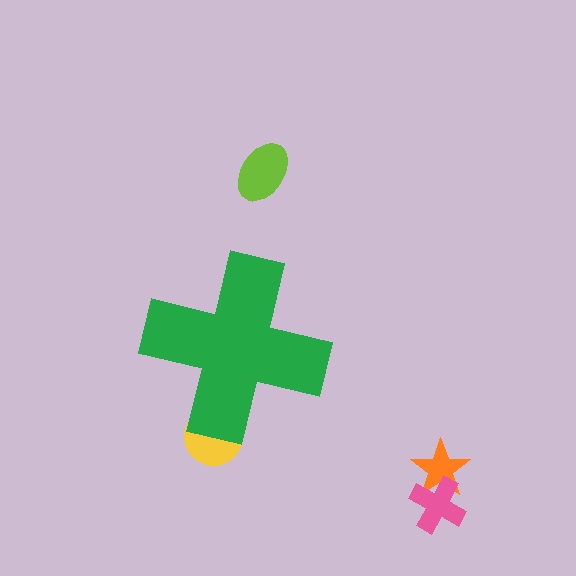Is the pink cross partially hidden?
No, the pink cross is fully visible.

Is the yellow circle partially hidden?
Yes, the yellow circle is partially hidden behind the green cross.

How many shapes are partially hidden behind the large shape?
1 shape is partially hidden.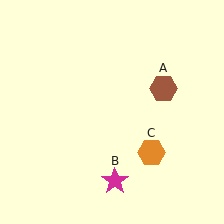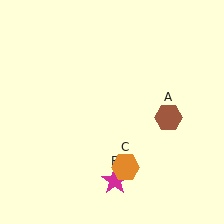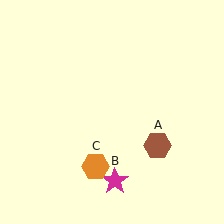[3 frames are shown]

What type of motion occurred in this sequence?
The brown hexagon (object A), orange hexagon (object C) rotated clockwise around the center of the scene.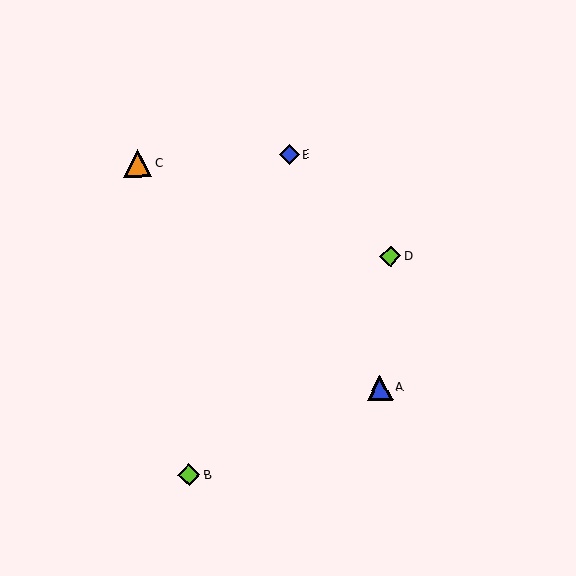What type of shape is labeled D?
Shape D is a lime diamond.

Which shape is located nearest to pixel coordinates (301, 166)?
The blue diamond (labeled E) at (289, 155) is nearest to that location.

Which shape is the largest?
The orange triangle (labeled C) is the largest.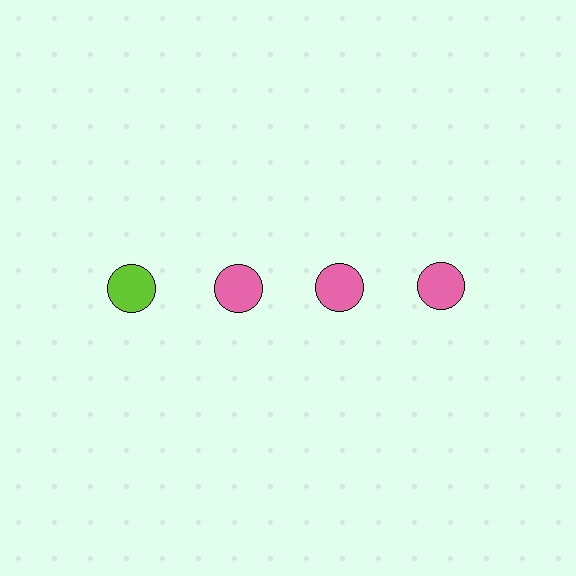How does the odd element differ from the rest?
It has a different color: lime instead of pink.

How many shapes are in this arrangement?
There are 4 shapes arranged in a grid pattern.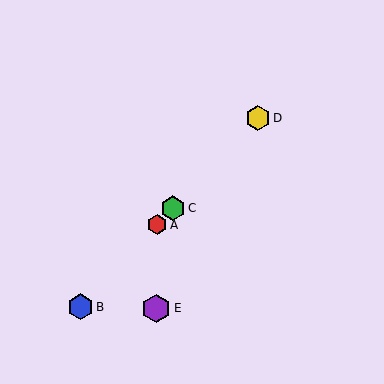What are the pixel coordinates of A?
Object A is at (157, 225).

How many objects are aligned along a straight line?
4 objects (A, B, C, D) are aligned along a straight line.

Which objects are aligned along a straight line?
Objects A, B, C, D are aligned along a straight line.